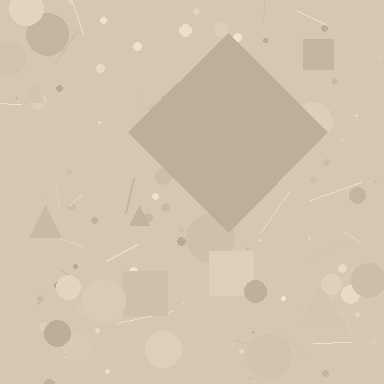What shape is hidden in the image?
A diamond is hidden in the image.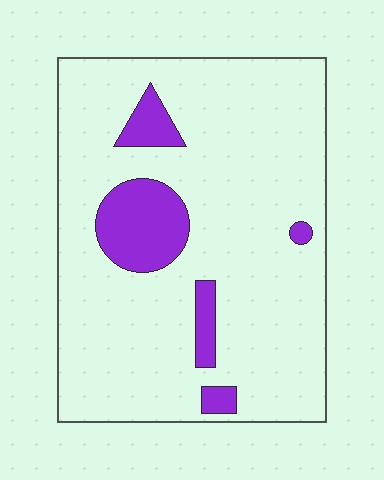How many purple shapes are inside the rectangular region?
5.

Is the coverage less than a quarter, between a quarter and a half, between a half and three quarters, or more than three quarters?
Less than a quarter.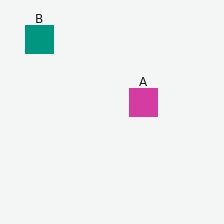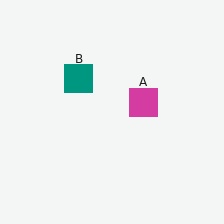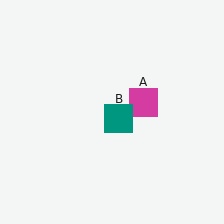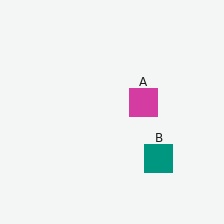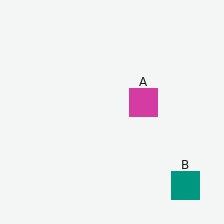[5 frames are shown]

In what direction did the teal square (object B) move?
The teal square (object B) moved down and to the right.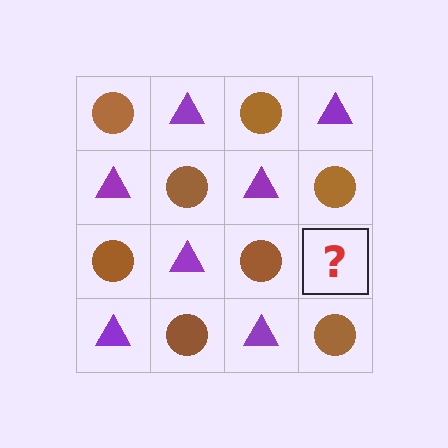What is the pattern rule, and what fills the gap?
The rule is that it alternates brown circle and purple triangle in a checkerboard pattern. The gap should be filled with a purple triangle.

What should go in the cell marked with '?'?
The missing cell should contain a purple triangle.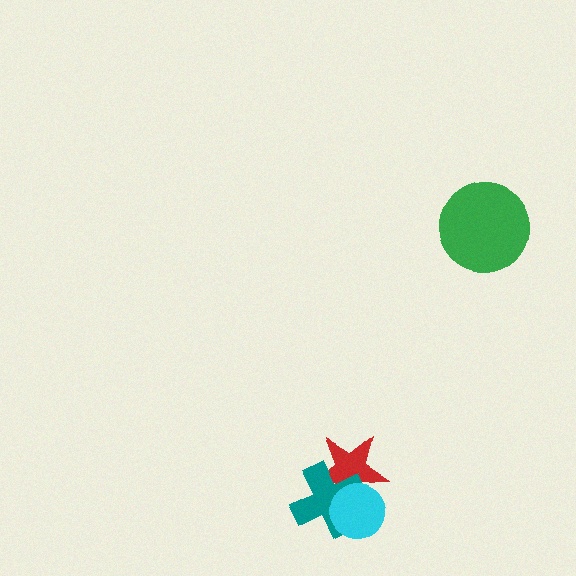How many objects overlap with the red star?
2 objects overlap with the red star.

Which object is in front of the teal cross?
The cyan circle is in front of the teal cross.